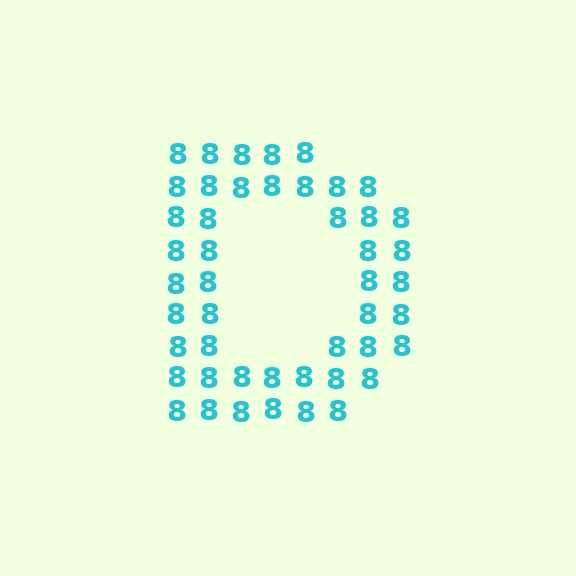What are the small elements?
The small elements are digit 8's.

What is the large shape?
The large shape is the letter D.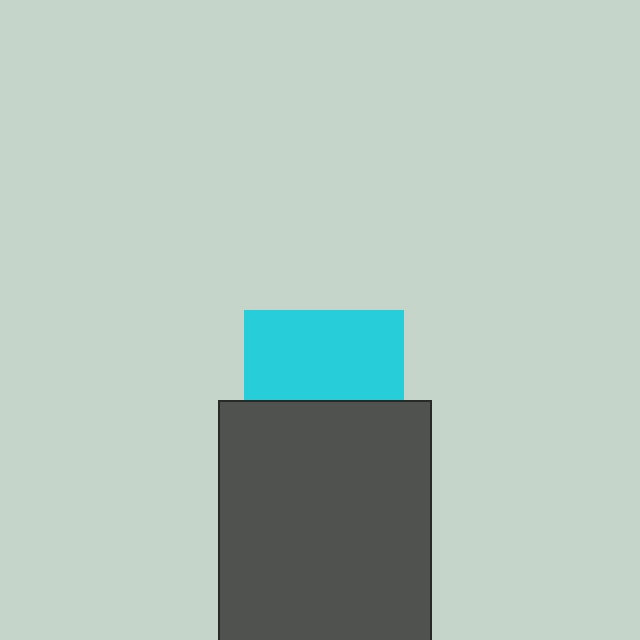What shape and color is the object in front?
The object in front is a dark gray rectangle.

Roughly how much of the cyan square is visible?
About half of it is visible (roughly 56%).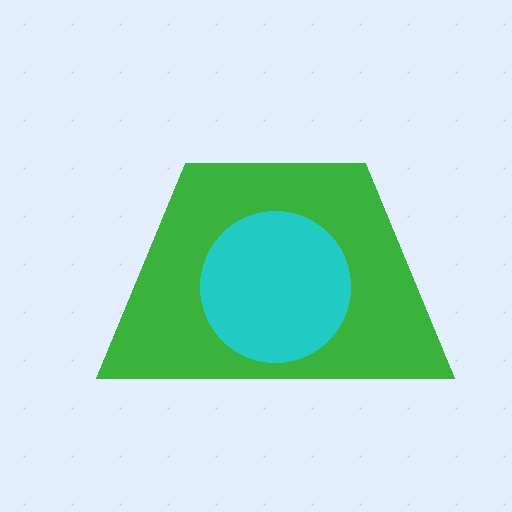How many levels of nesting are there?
2.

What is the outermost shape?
The green trapezoid.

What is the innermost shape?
The cyan circle.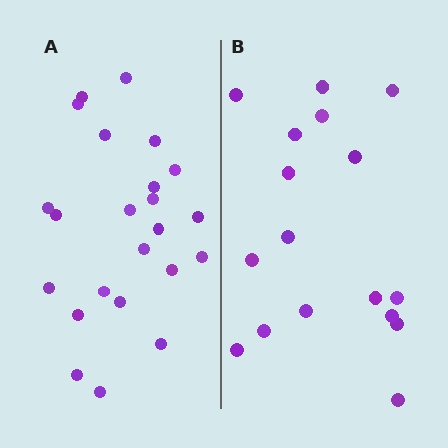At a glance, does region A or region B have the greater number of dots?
Region A (the left region) has more dots.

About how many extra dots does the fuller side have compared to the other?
Region A has about 6 more dots than region B.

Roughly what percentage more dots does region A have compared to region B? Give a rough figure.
About 35% more.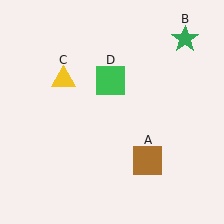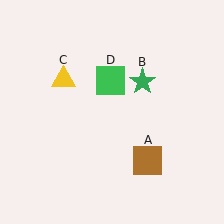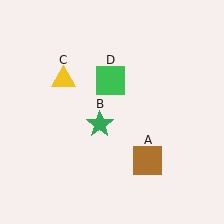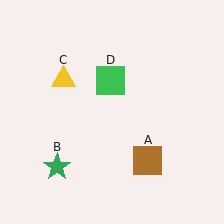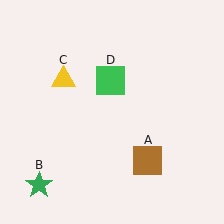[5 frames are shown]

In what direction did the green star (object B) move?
The green star (object B) moved down and to the left.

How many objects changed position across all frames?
1 object changed position: green star (object B).